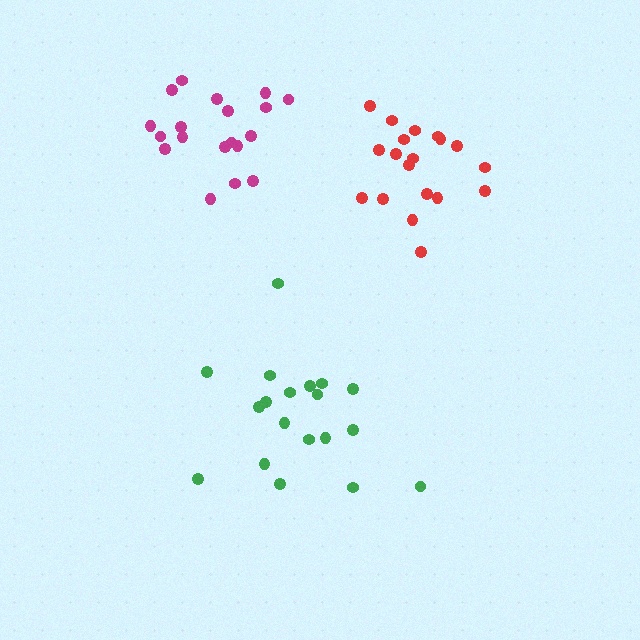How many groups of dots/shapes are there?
There are 3 groups.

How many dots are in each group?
Group 1: 19 dots, Group 2: 19 dots, Group 3: 19 dots (57 total).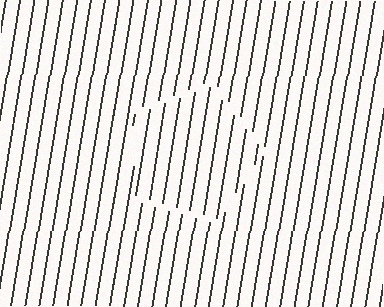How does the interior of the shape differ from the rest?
The interior of the shape contains the same grating, shifted by half a period — the contour is defined by the phase discontinuity where line-ends from the inner and outer gratings abut.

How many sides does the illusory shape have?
5 sides — the line-ends trace a pentagon.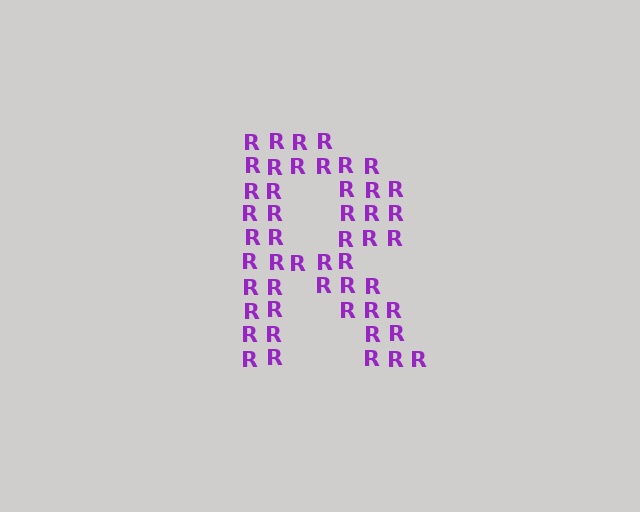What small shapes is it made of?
It is made of small letter R's.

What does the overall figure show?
The overall figure shows the letter R.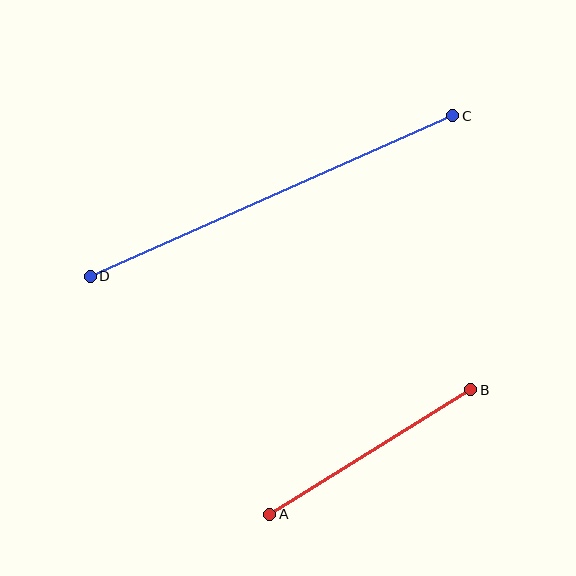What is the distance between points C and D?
The distance is approximately 397 pixels.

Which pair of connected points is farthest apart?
Points C and D are farthest apart.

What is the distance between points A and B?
The distance is approximately 236 pixels.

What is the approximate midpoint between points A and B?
The midpoint is at approximately (370, 452) pixels.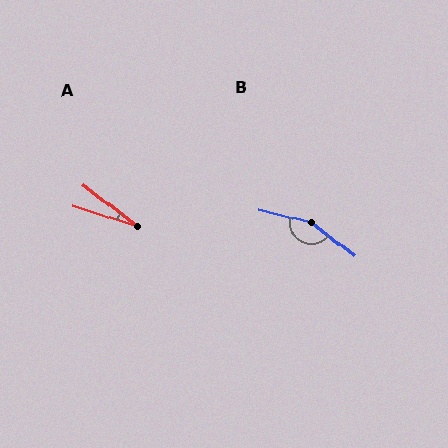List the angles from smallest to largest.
A (20°), B (155°).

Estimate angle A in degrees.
Approximately 20 degrees.